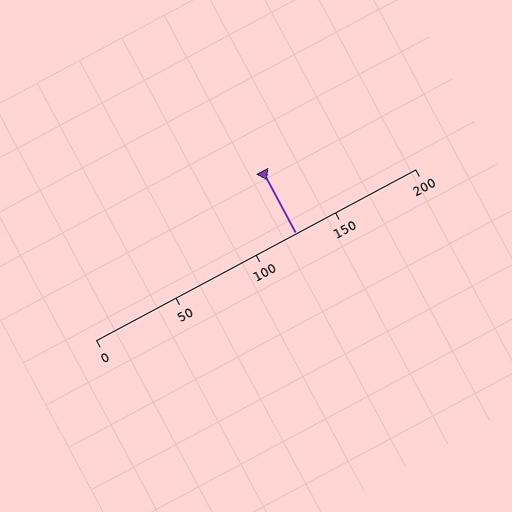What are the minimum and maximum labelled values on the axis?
The axis runs from 0 to 200.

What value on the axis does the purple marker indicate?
The marker indicates approximately 125.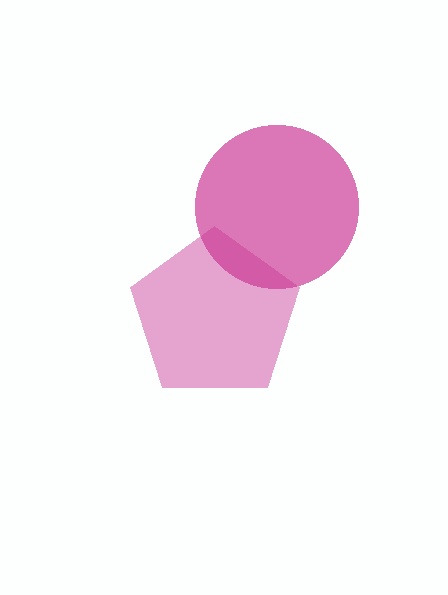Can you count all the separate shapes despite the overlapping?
Yes, there are 2 separate shapes.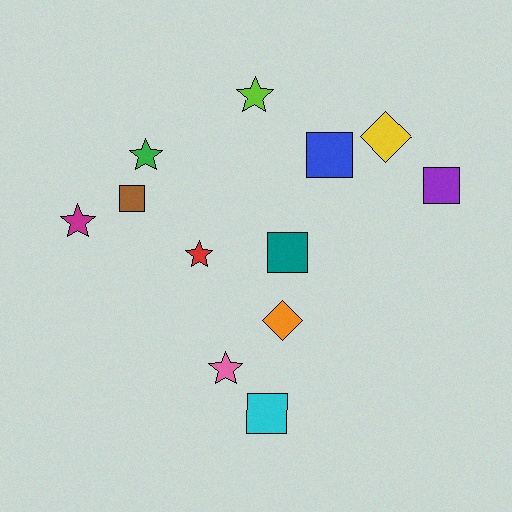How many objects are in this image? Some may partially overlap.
There are 12 objects.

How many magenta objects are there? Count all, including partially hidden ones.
There is 1 magenta object.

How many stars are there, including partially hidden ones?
There are 5 stars.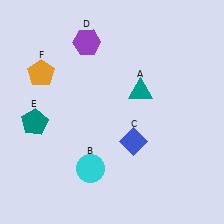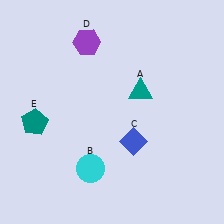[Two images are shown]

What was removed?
The orange pentagon (F) was removed in Image 2.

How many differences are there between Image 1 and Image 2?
There is 1 difference between the two images.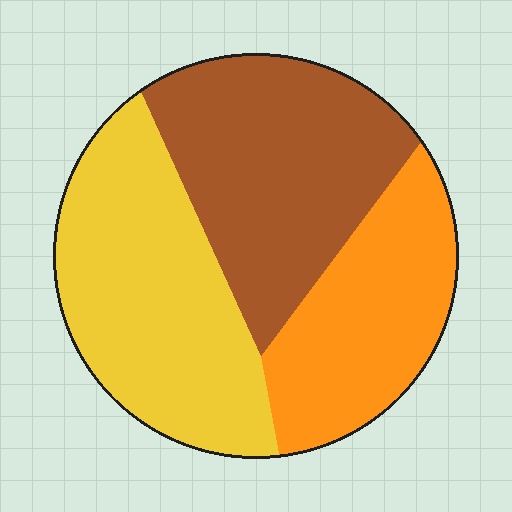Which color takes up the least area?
Orange, at roughly 25%.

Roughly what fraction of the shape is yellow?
Yellow covers about 35% of the shape.